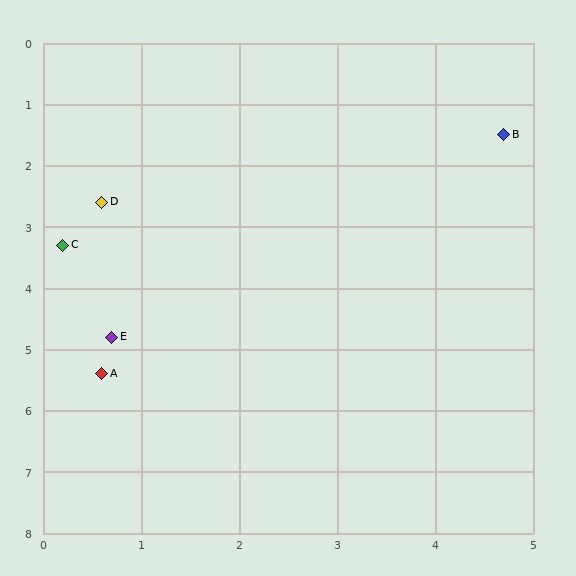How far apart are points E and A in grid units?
Points E and A are about 0.6 grid units apart.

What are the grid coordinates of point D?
Point D is at approximately (0.6, 2.6).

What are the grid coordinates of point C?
Point C is at approximately (0.2, 3.3).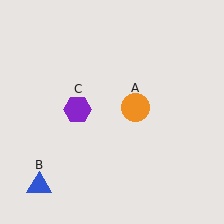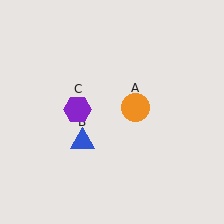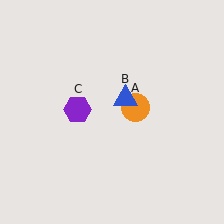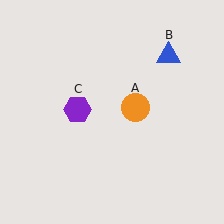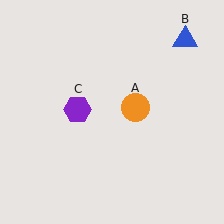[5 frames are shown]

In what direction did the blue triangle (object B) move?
The blue triangle (object B) moved up and to the right.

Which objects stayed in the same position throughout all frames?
Orange circle (object A) and purple hexagon (object C) remained stationary.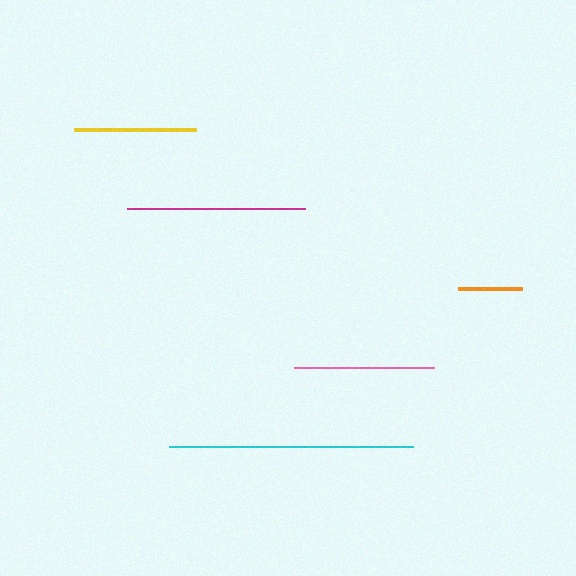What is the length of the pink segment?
The pink segment is approximately 140 pixels long.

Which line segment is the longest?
The cyan line is the longest at approximately 245 pixels.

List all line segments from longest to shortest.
From longest to shortest: cyan, magenta, pink, yellow, orange.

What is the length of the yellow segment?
The yellow segment is approximately 121 pixels long.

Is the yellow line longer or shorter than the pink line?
The pink line is longer than the yellow line.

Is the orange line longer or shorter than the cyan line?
The cyan line is longer than the orange line.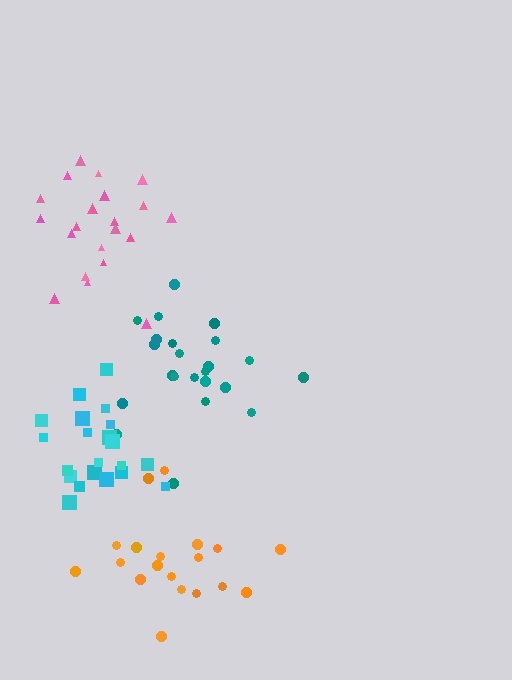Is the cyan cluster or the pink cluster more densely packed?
Cyan.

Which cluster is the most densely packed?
Cyan.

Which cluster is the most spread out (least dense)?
Orange.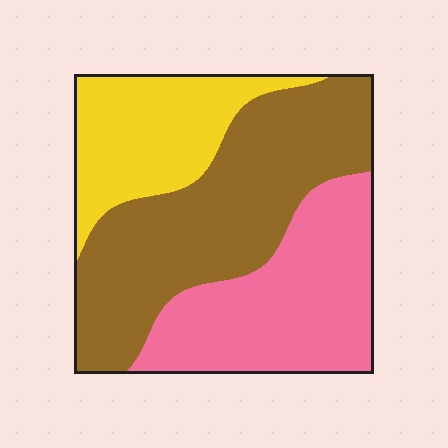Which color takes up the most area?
Brown, at roughly 45%.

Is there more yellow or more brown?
Brown.